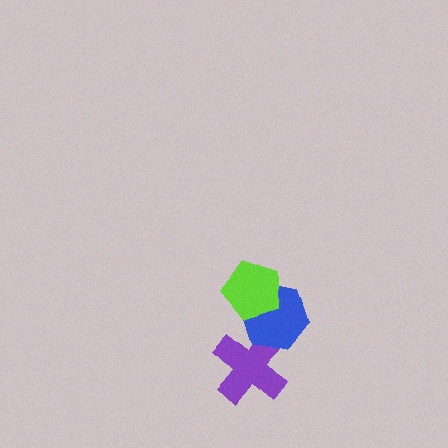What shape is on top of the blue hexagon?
The lime pentagon is on top of the blue hexagon.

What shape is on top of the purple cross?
The blue hexagon is on top of the purple cross.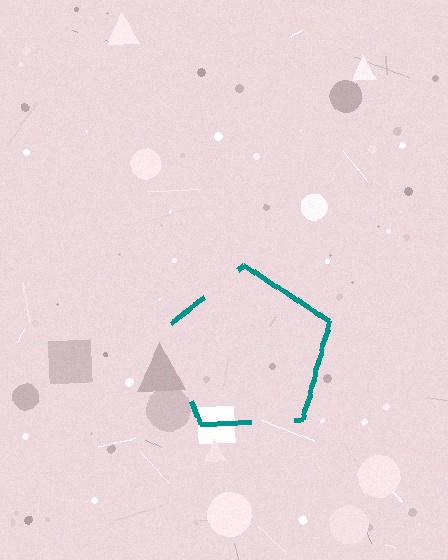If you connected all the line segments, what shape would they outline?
They would outline a pentagon.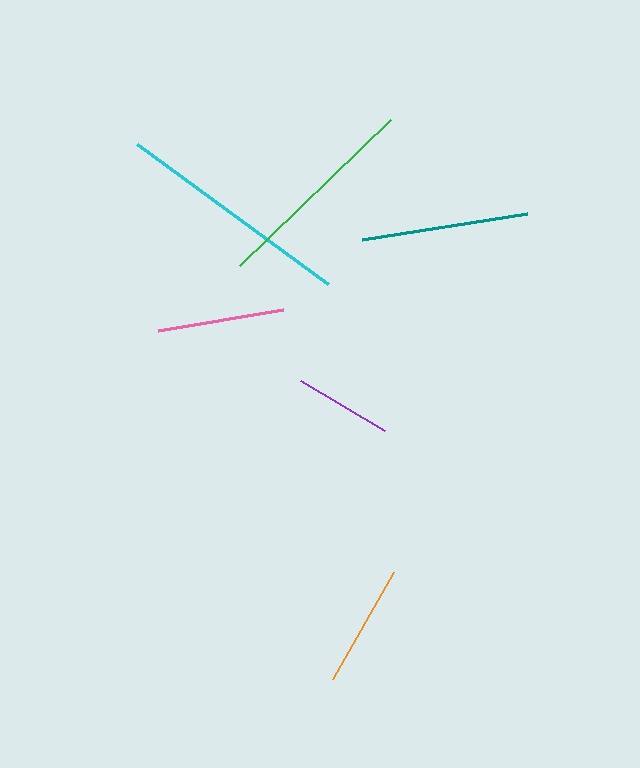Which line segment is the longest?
The cyan line is the longest at approximately 237 pixels.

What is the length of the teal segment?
The teal segment is approximately 168 pixels long.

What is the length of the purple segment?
The purple segment is approximately 98 pixels long.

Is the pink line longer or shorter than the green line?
The green line is longer than the pink line.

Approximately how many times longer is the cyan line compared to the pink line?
The cyan line is approximately 1.9 times the length of the pink line.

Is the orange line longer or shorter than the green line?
The green line is longer than the orange line.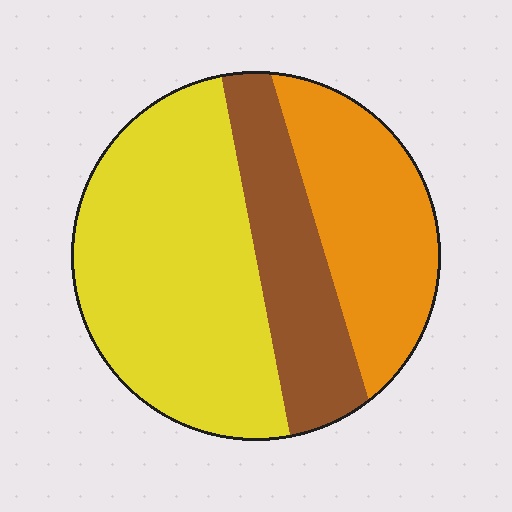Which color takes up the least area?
Brown, at roughly 25%.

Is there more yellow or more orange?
Yellow.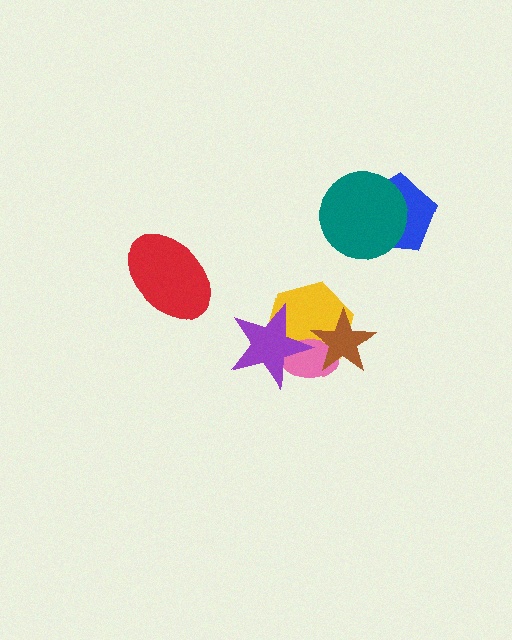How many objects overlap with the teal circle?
1 object overlaps with the teal circle.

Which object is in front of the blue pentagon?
The teal circle is in front of the blue pentagon.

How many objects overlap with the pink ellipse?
3 objects overlap with the pink ellipse.